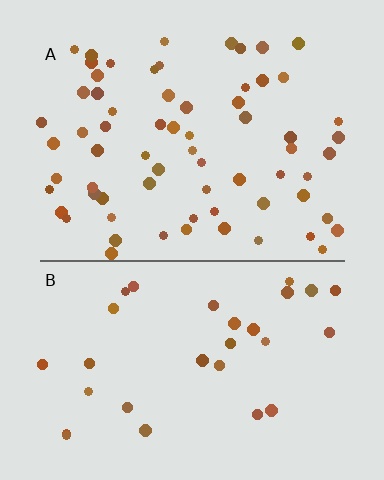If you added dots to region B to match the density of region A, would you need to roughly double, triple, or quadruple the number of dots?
Approximately double.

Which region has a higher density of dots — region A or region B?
A (the top).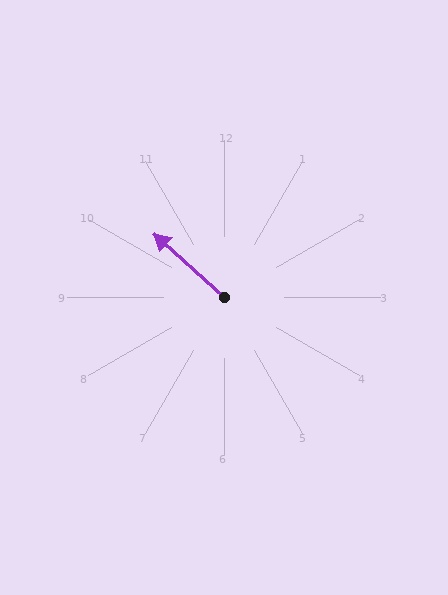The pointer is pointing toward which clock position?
Roughly 10 o'clock.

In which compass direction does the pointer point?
Northwest.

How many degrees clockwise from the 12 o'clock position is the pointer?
Approximately 312 degrees.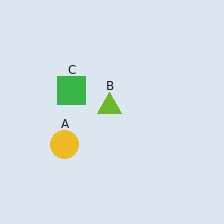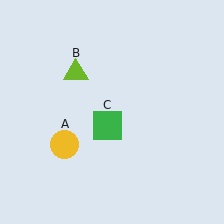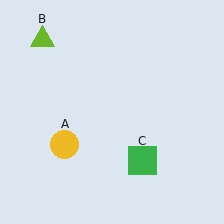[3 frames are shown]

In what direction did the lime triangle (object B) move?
The lime triangle (object B) moved up and to the left.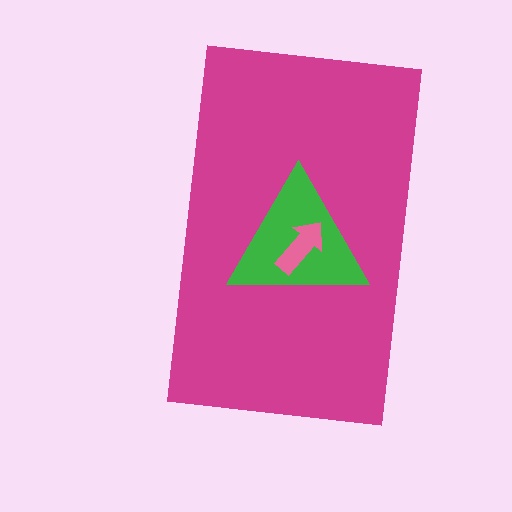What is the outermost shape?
The magenta rectangle.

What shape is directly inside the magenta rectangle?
The green triangle.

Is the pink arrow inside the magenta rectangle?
Yes.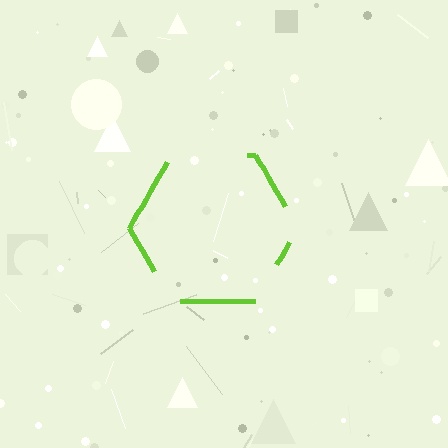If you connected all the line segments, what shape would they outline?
They would outline a hexagon.